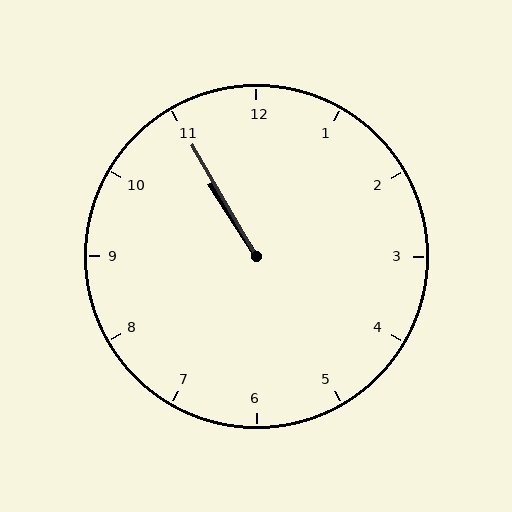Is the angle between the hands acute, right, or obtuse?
It is acute.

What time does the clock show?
10:55.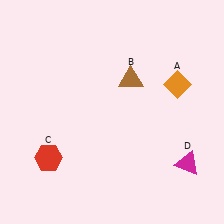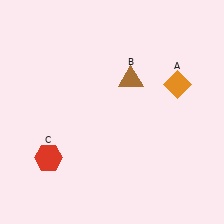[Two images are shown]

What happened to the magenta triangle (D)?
The magenta triangle (D) was removed in Image 2. It was in the bottom-right area of Image 1.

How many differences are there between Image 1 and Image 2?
There is 1 difference between the two images.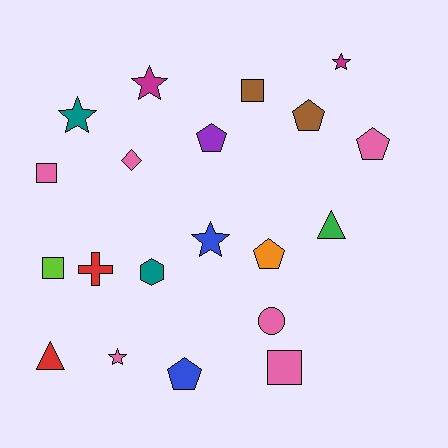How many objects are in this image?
There are 20 objects.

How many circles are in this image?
There is 1 circle.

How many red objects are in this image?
There are 2 red objects.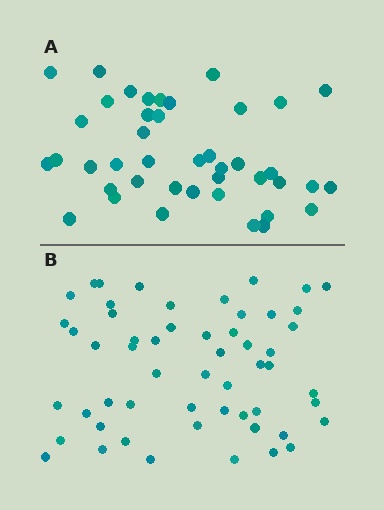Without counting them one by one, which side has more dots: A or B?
Region B (the bottom region) has more dots.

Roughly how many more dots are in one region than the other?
Region B has approximately 15 more dots than region A.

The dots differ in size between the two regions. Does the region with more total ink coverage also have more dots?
No. Region A has more total ink coverage because its dots are larger, but region B actually contains more individual dots. Total area can be misleading — the number of items is what matters here.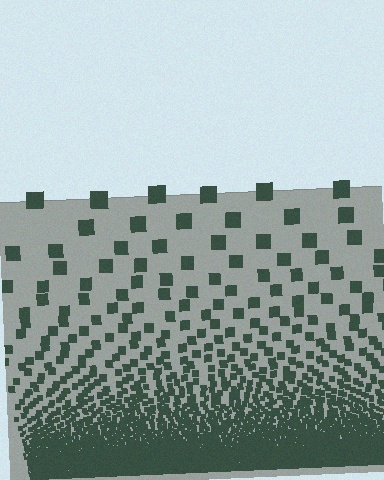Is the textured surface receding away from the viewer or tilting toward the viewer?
The surface appears to tilt toward the viewer. Texture elements get larger and sparser toward the top.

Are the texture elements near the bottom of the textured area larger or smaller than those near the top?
Smaller. The gradient is inverted — elements near the bottom are smaller and denser.